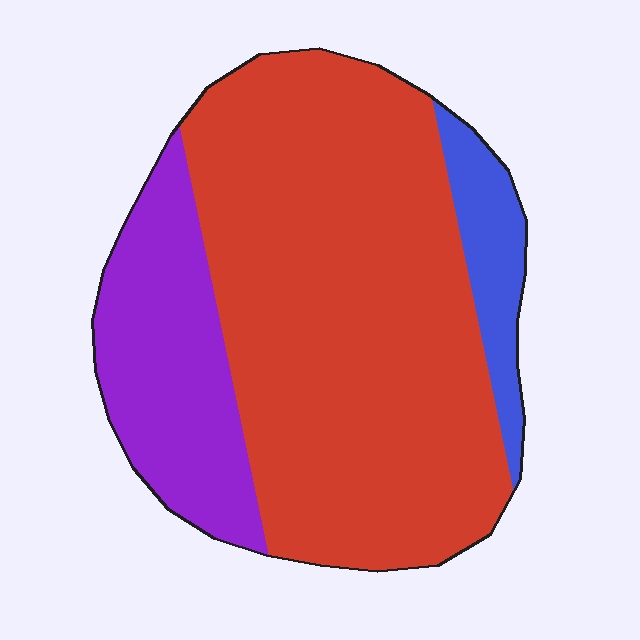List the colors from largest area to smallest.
From largest to smallest: red, purple, blue.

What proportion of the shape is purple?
Purple takes up between a sixth and a third of the shape.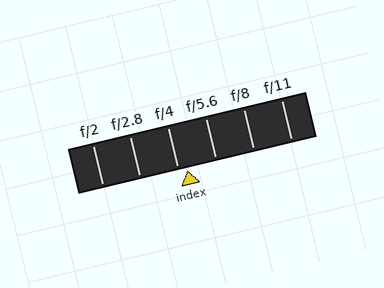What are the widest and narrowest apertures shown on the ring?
The widest aperture shown is f/2 and the narrowest is f/11.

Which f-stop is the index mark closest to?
The index mark is closest to f/4.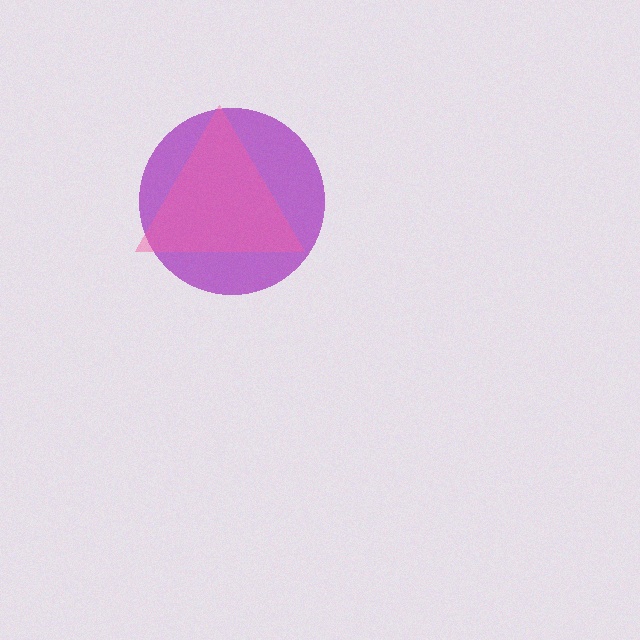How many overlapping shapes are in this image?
There are 2 overlapping shapes in the image.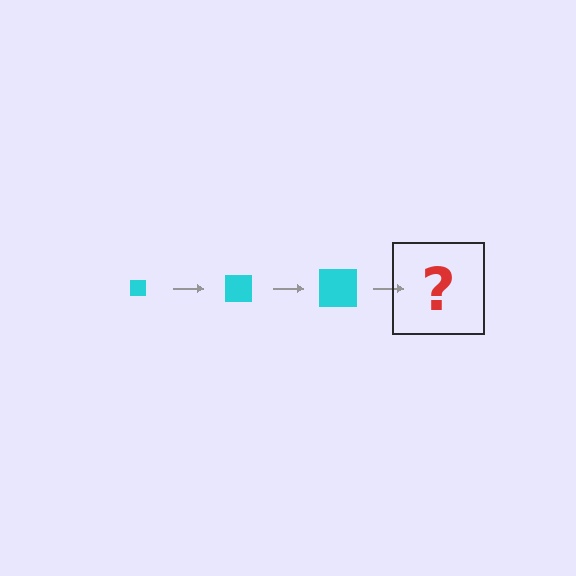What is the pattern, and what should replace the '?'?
The pattern is that the square gets progressively larger each step. The '?' should be a cyan square, larger than the previous one.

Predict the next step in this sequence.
The next step is a cyan square, larger than the previous one.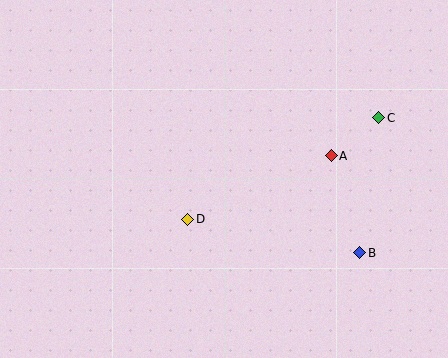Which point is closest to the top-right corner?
Point C is closest to the top-right corner.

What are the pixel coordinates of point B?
Point B is at (360, 253).